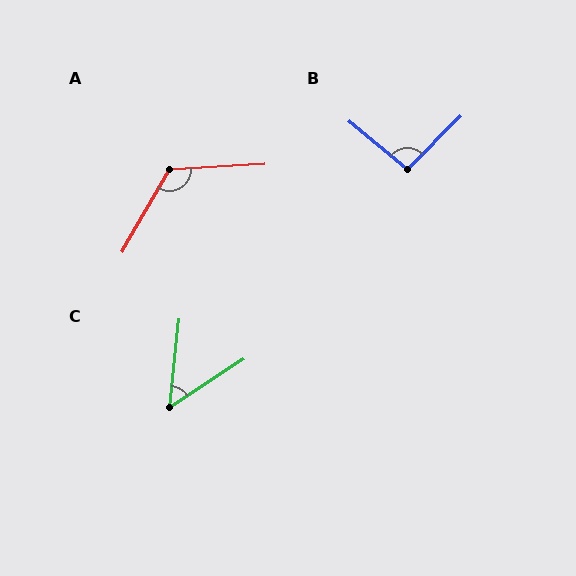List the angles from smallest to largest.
C (51°), B (95°), A (124°).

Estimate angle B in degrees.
Approximately 95 degrees.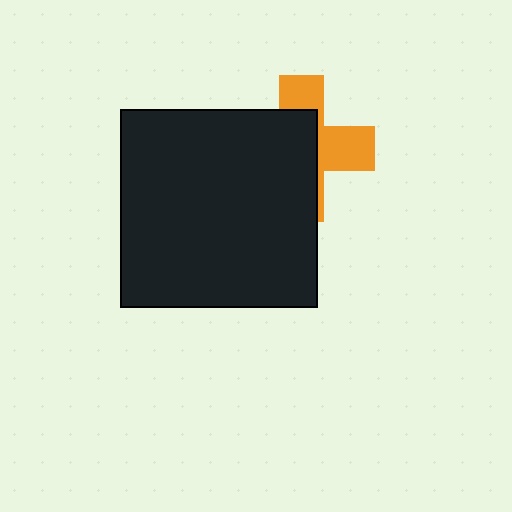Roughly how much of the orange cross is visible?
A small part of it is visible (roughly 41%).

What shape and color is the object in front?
The object in front is a black square.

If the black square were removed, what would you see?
You would see the complete orange cross.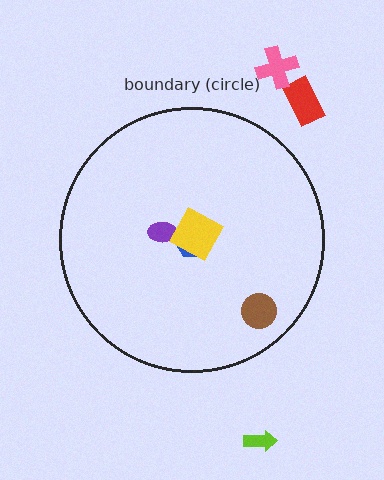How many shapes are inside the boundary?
4 inside, 3 outside.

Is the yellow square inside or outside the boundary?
Inside.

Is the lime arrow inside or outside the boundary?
Outside.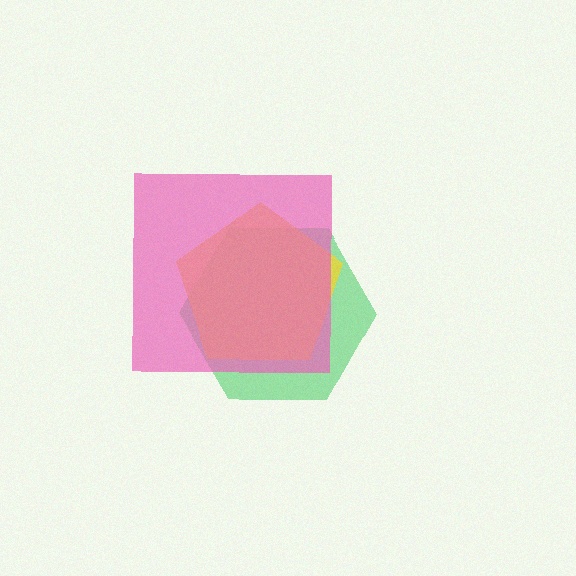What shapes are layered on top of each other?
The layered shapes are: a green hexagon, a yellow pentagon, a pink square.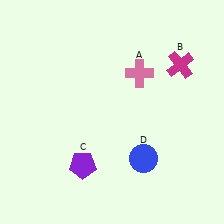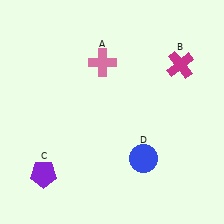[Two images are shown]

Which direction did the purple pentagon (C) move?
The purple pentagon (C) moved left.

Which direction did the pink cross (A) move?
The pink cross (A) moved left.